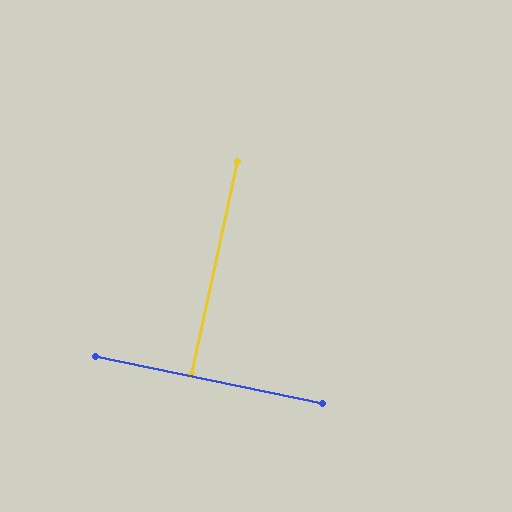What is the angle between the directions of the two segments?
Approximately 89 degrees.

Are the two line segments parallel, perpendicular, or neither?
Perpendicular — they meet at approximately 89°.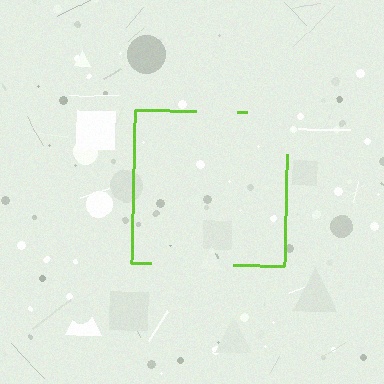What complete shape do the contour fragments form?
The contour fragments form a square.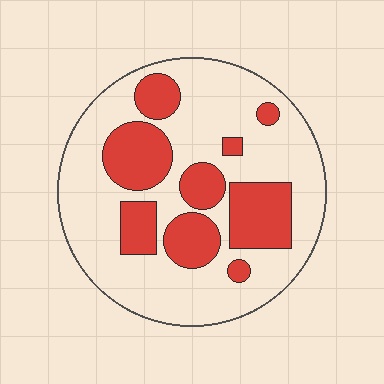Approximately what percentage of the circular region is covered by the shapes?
Approximately 30%.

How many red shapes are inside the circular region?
9.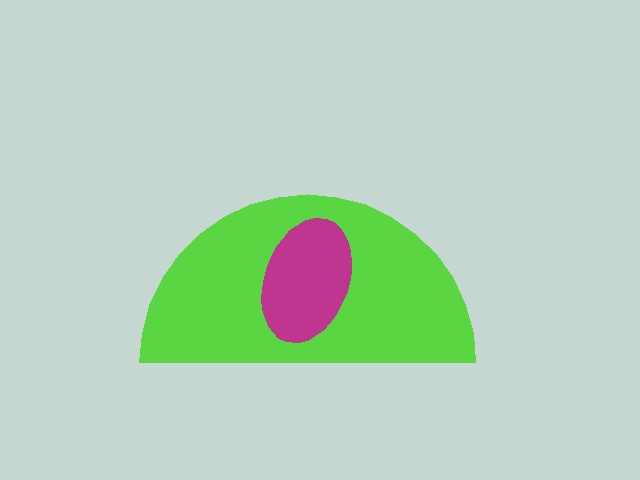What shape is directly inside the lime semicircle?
The magenta ellipse.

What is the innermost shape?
The magenta ellipse.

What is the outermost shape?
The lime semicircle.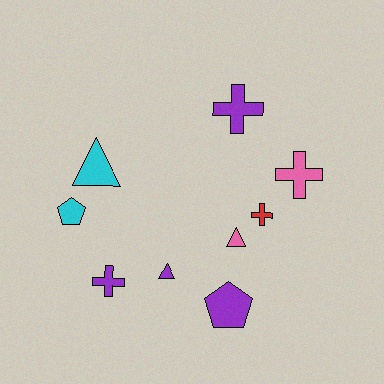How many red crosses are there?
There is 1 red cross.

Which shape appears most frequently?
Cross, with 4 objects.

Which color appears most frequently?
Purple, with 4 objects.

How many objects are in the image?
There are 9 objects.